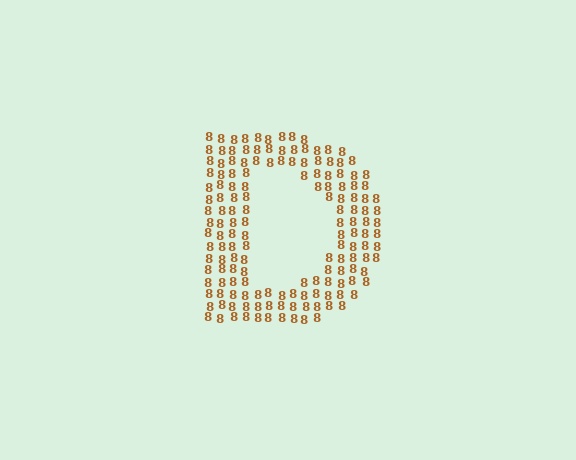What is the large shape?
The large shape is the letter D.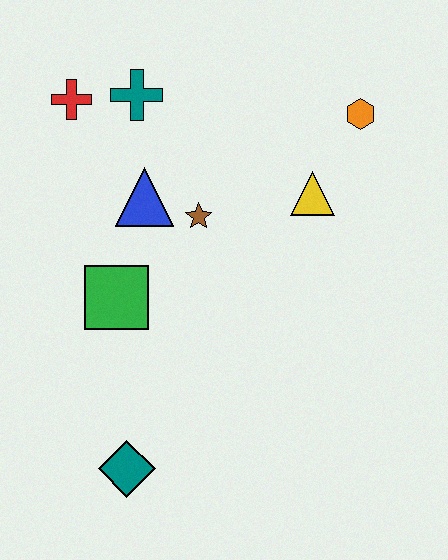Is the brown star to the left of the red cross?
No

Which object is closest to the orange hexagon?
The yellow triangle is closest to the orange hexagon.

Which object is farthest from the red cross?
The teal diamond is farthest from the red cross.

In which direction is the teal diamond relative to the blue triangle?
The teal diamond is below the blue triangle.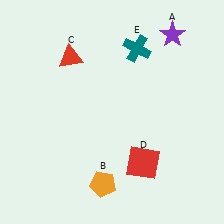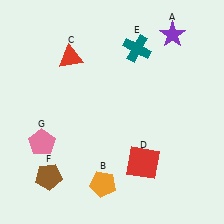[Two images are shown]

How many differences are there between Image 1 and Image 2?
There are 2 differences between the two images.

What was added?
A brown pentagon (F), a pink pentagon (G) were added in Image 2.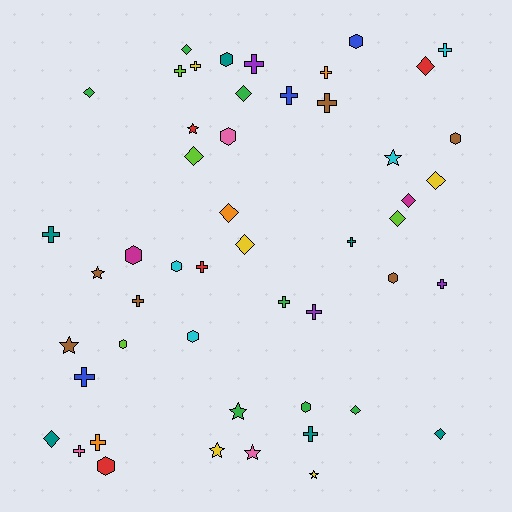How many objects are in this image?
There are 50 objects.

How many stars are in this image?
There are 8 stars.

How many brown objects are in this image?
There are 6 brown objects.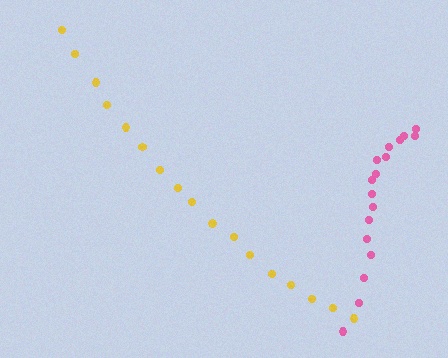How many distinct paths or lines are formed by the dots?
There are 2 distinct paths.